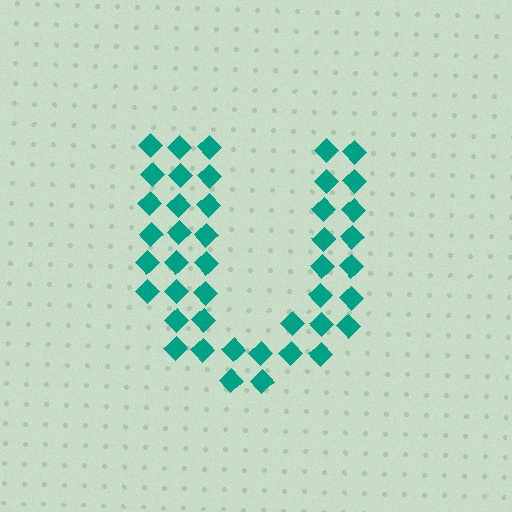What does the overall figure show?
The overall figure shows the letter U.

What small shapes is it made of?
It is made of small diamonds.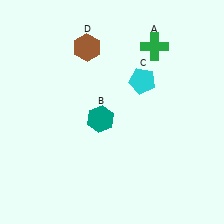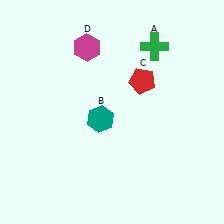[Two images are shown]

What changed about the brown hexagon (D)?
In Image 1, D is brown. In Image 2, it changed to magenta.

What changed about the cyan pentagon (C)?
In Image 1, C is cyan. In Image 2, it changed to red.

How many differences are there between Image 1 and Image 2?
There are 2 differences between the two images.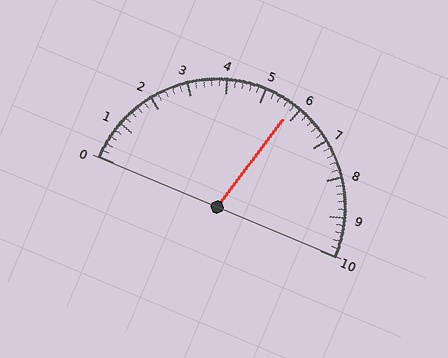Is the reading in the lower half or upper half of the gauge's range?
The reading is in the upper half of the range (0 to 10).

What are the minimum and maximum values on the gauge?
The gauge ranges from 0 to 10.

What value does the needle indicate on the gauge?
The needle indicates approximately 5.8.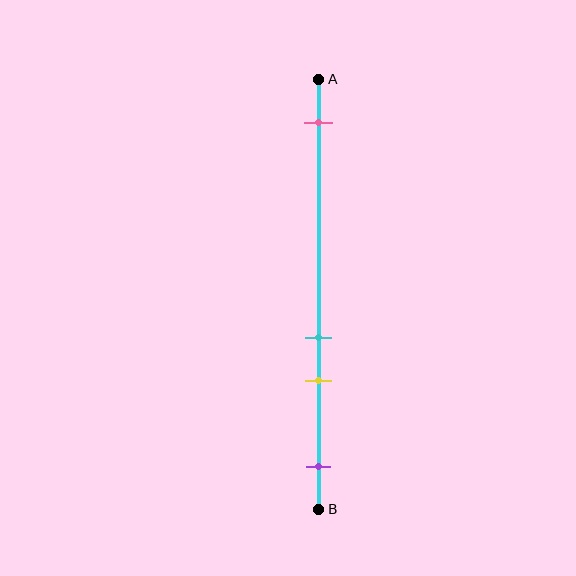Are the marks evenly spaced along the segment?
No, the marks are not evenly spaced.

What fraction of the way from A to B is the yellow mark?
The yellow mark is approximately 70% (0.7) of the way from A to B.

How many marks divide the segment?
There are 4 marks dividing the segment.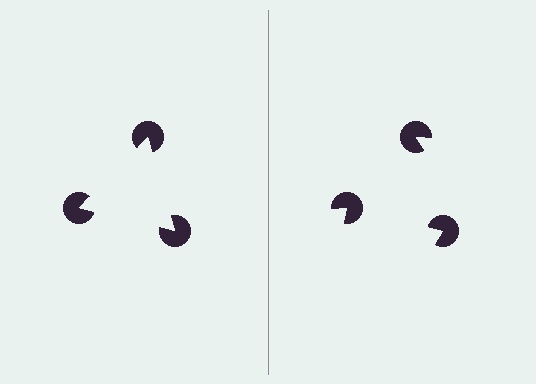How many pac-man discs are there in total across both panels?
6 — 3 on each side.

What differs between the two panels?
The pac-man discs are positioned identically on both sides; only the wedge orientations differ. On the left they align to a triangle; on the right they are misaligned.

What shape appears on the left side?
An illusory triangle.